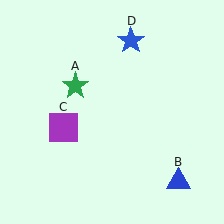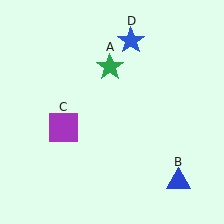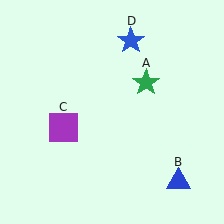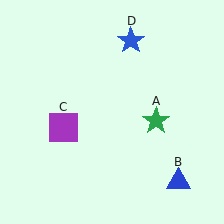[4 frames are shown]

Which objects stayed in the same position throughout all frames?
Blue triangle (object B) and purple square (object C) and blue star (object D) remained stationary.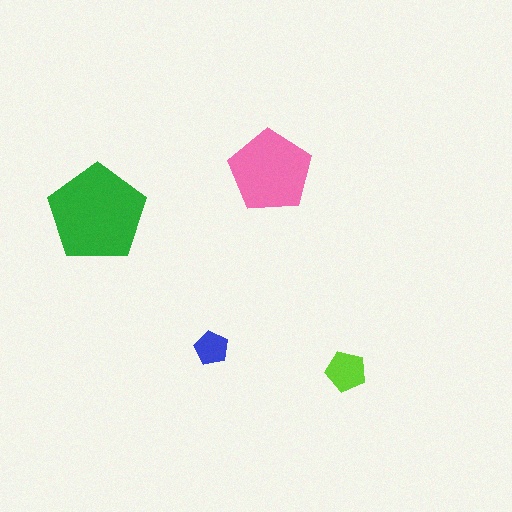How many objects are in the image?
There are 4 objects in the image.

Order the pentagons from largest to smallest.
the green one, the pink one, the lime one, the blue one.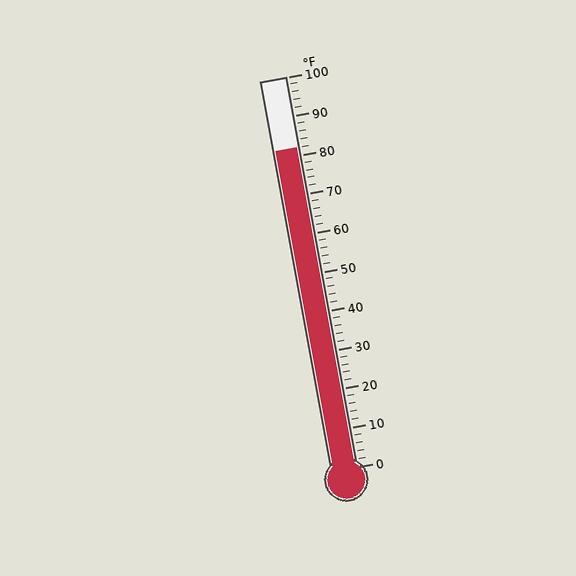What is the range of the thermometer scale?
The thermometer scale ranges from 0°F to 100°F.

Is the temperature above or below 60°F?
The temperature is above 60°F.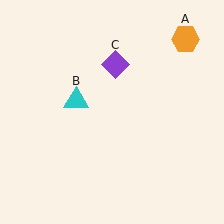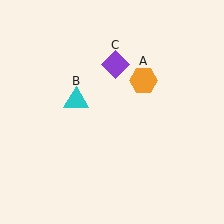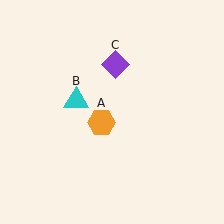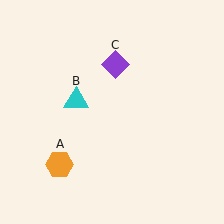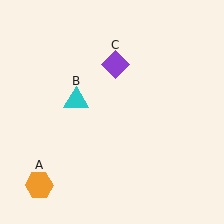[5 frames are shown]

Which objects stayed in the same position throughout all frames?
Cyan triangle (object B) and purple diamond (object C) remained stationary.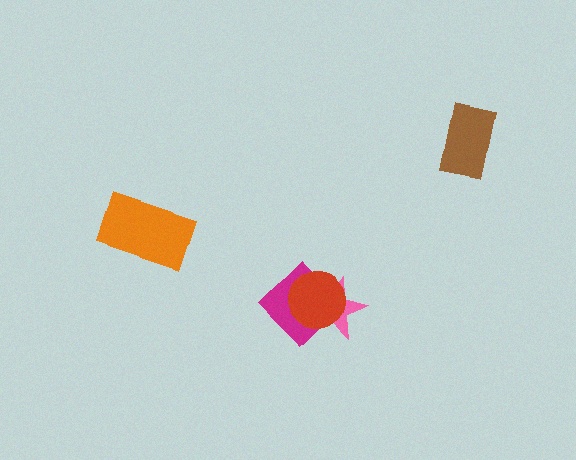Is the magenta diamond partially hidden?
Yes, it is partially covered by another shape.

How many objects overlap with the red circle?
2 objects overlap with the red circle.